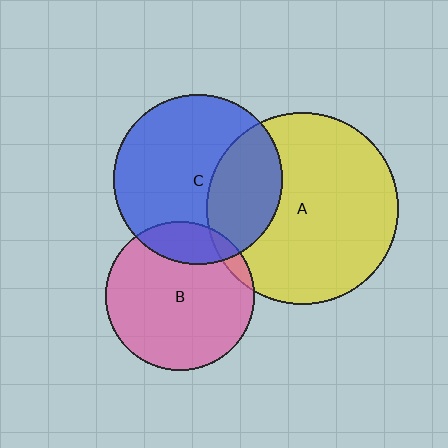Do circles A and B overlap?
Yes.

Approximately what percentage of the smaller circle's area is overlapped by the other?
Approximately 5%.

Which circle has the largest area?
Circle A (yellow).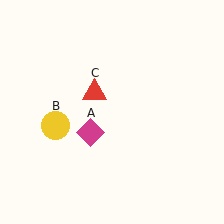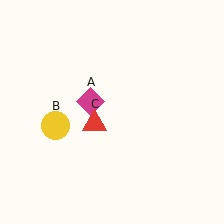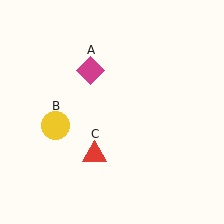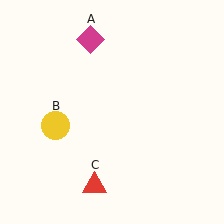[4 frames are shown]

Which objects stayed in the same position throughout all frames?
Yellow circle (object B) remained stationary.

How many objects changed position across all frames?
2 objects changed position: magenta diamond (object A), red triangle (object C).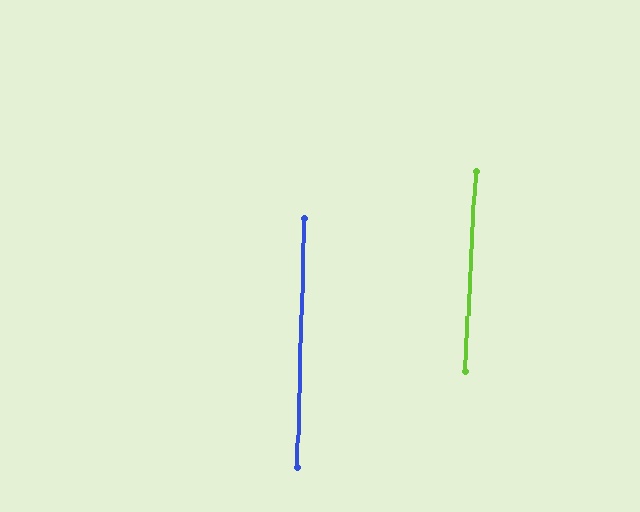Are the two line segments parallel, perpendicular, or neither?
Parallel — their directions differ by only 1.4°.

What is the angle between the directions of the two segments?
Approximately 1 degree.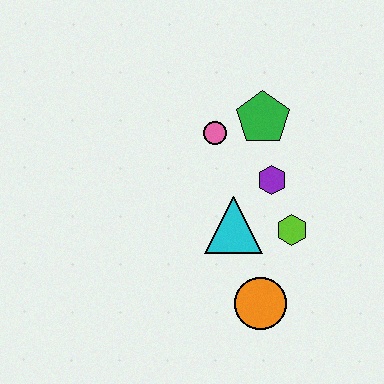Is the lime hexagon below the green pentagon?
Yes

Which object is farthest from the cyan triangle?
The green pentagon is farthest from the cyan triangle.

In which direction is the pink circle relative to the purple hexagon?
The pink circle is to the left of the purple hexagon.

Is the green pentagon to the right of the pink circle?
Yes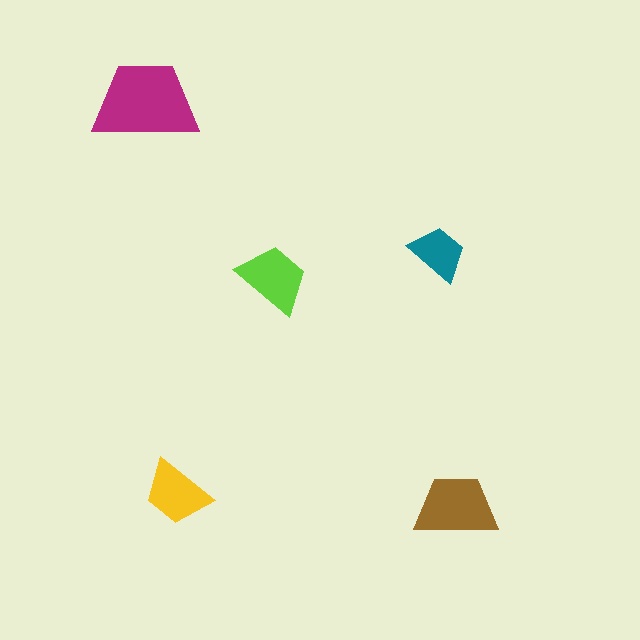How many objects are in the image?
There are 5 objects in the image.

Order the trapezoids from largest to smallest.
the magenta one, the brown one, the lime one, the yellow one, the teal one.